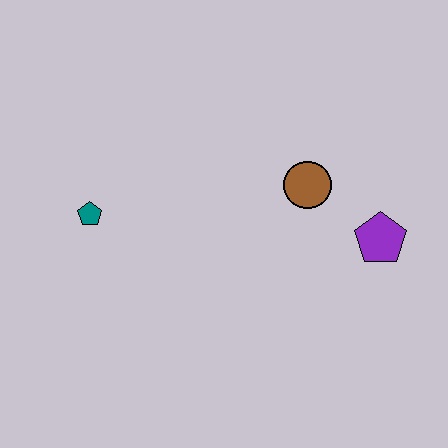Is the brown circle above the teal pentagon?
Yes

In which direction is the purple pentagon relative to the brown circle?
The purple pentagon is to the right of the brown circle.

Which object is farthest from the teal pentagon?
The purple pentagon is farthest from the teal pentagon.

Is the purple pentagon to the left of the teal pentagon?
No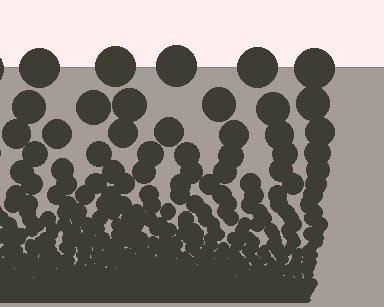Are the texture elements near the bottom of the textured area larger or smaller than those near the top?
Smaller. The gradient is inverted — elements near the bottom are smaller and denser.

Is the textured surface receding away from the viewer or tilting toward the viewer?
The surface appears to tilt toward the viewer. Texture elements get larger and sparser toward the top.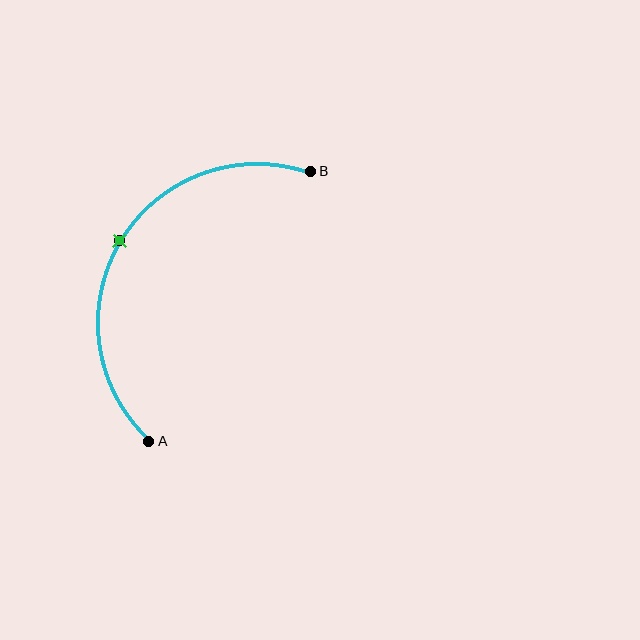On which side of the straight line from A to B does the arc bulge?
The arc bulges to the left of the straight line connecting A and B.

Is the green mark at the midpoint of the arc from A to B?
Yes. The green mark lies on the arc at equal arc-length from both A and B — it is the arc midpoint.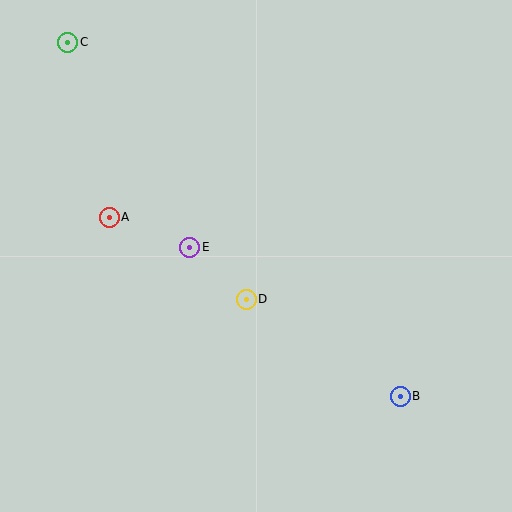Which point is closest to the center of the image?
Point D at (246, 299) is closest to the center.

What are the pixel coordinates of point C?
Point C is at (68, 42).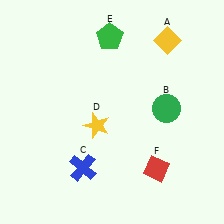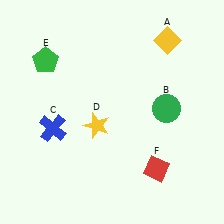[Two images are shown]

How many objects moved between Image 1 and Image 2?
2 objects moved between the two images.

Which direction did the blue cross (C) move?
The blue cross (C) moved up.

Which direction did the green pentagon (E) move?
The green pentagon (E) moved left.